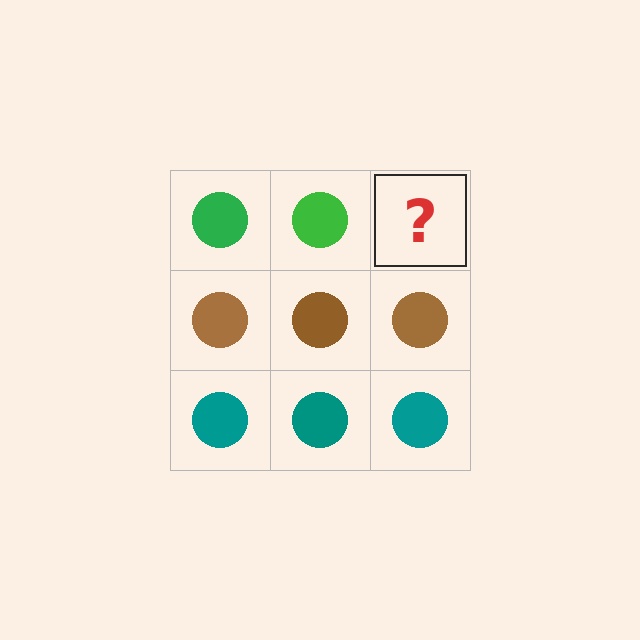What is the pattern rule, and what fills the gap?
The rule is that each row has a consistent color. The gap should be filled with a green circle.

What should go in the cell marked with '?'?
The missing cell should contain a green circle.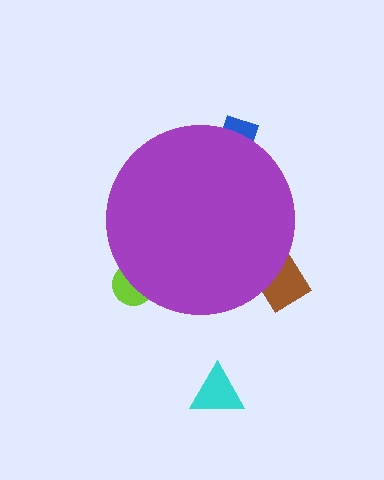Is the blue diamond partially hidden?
Yes, the blue diamond is partially hidden behind the purple circle.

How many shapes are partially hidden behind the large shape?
3 shapes are partially hidden.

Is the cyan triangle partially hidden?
No, the cyan triangle is fully visible.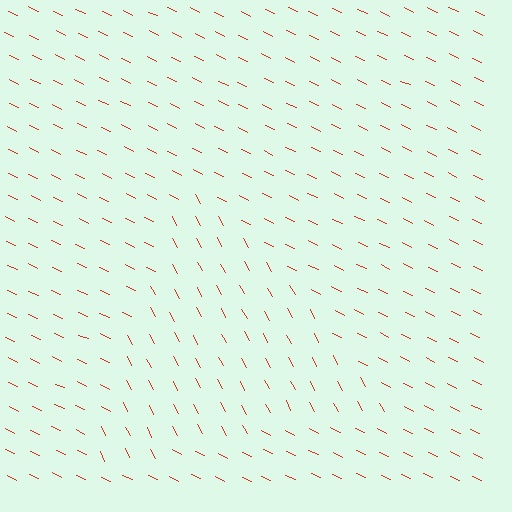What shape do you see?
I see a triangle.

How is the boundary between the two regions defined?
The boundary is defined purely by a change in line orientation (approximately 37 degrees difference). All lines are the same color and thickness.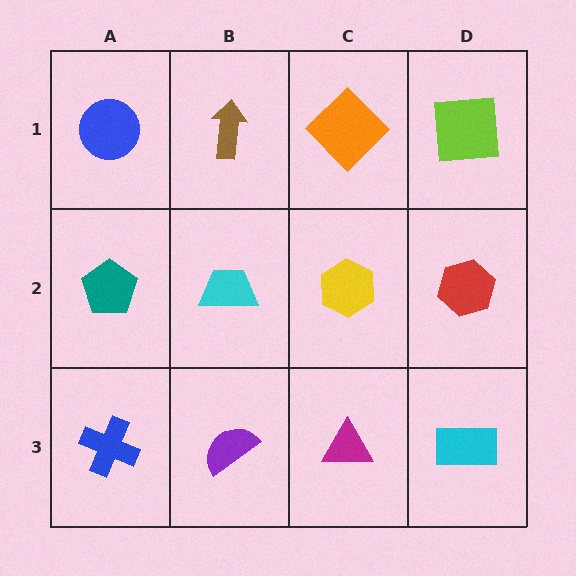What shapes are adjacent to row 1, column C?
A yellow hexagon (row 2, column C), a brown arrow (row 1, column B), a lime square (row 1, column D).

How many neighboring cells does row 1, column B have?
3.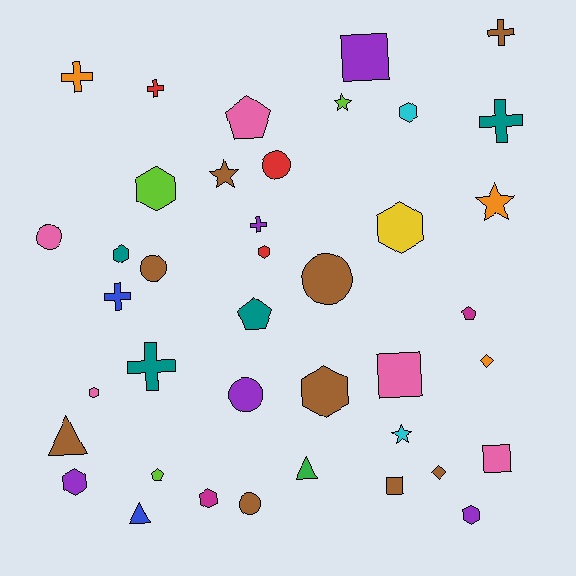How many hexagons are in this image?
There are 10 hexagons.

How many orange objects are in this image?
There are 3 orange objects.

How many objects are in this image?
There are 40 objects.